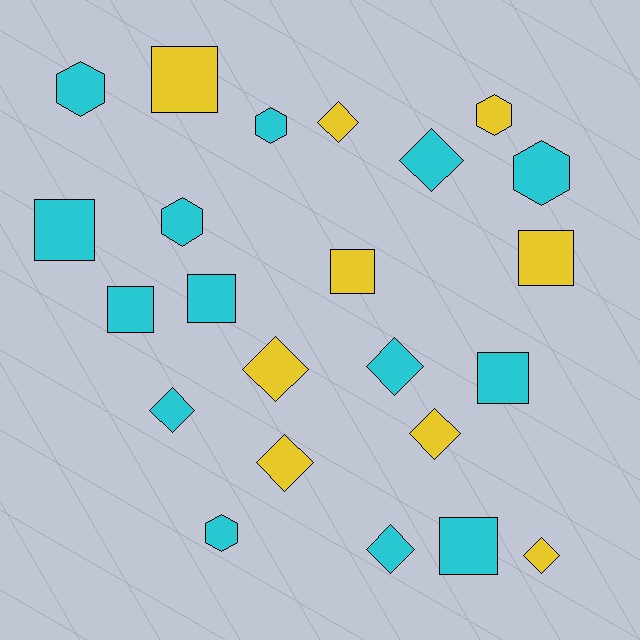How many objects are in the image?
There are 23 objects.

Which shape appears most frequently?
Diamond, with 9 objects.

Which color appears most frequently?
Cyan, with 14 objects.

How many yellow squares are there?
There are 3 yellow squares.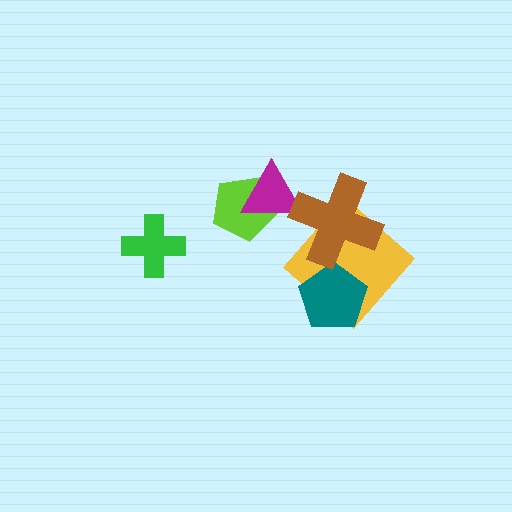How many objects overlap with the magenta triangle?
2 objects overlap with the magenta triangle.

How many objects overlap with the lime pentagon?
1 object overlaps with the lime pentagon.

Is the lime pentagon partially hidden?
Yes, it is partially covered by another shape.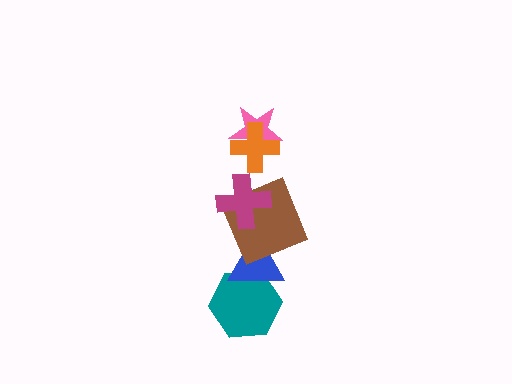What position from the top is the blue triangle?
The blue triangle is 5th from the top.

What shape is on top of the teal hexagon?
The blue triangle is on top of the teal hexagon.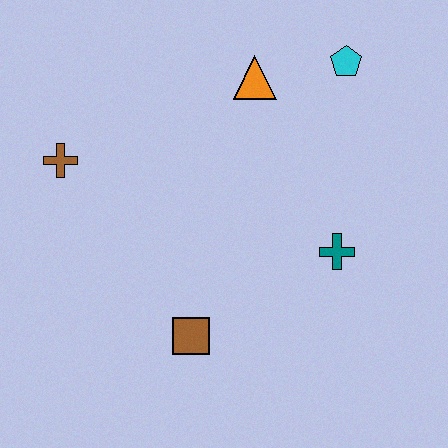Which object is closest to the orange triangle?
The cyan pentagon is closest to the orange triangle.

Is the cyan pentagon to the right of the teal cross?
Yes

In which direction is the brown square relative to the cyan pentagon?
The brown square is below the cyan pentagon.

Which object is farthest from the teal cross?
The brown cross is farthest from the teal cross.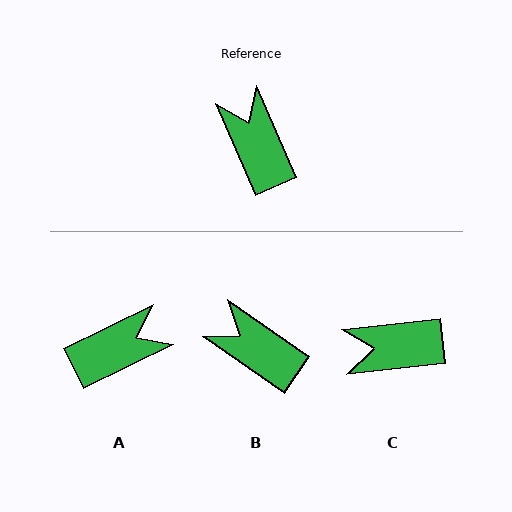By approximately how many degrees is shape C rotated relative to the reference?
Approximately 73 degrees counter-clockwise.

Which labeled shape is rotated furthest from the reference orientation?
A, about 87 degrees away.